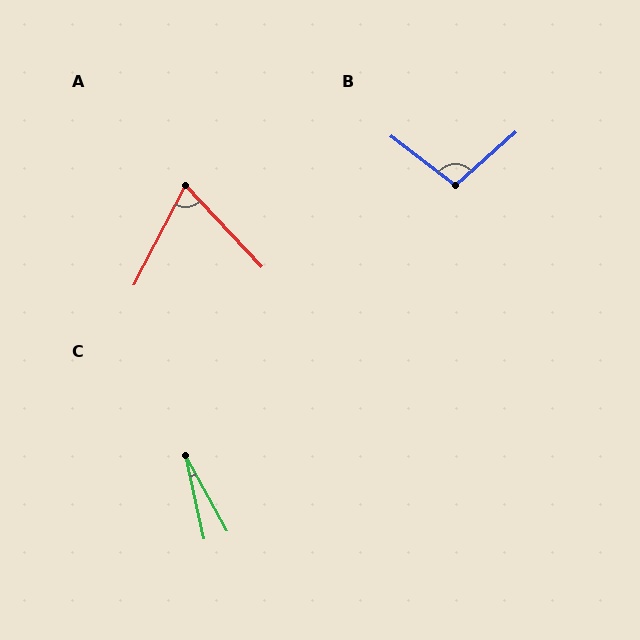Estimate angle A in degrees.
Approximately 70 degrees.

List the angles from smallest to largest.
C (16°), A (70°), B (101°).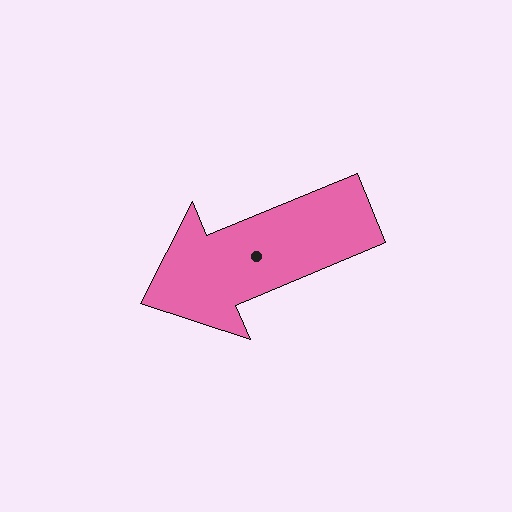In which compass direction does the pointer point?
Southwest.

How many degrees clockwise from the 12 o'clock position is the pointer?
Approximately 247 degrees.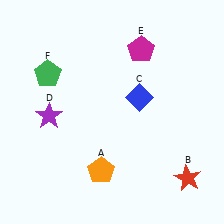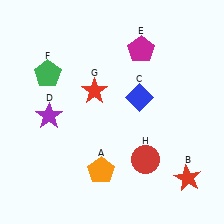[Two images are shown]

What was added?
A red star (G), a red circle (H) were added in Image 2.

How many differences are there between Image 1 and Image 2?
There are 2 differences between the two images.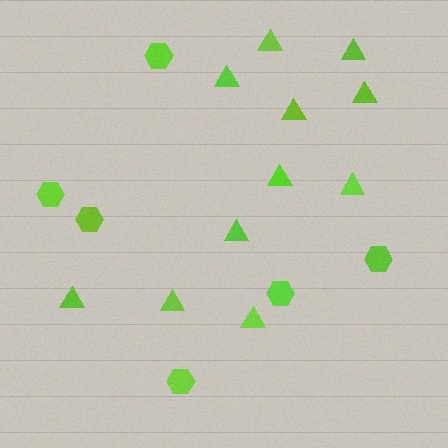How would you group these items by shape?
There are 2 groups: one group of triangles (11) and one group of hexagons (6).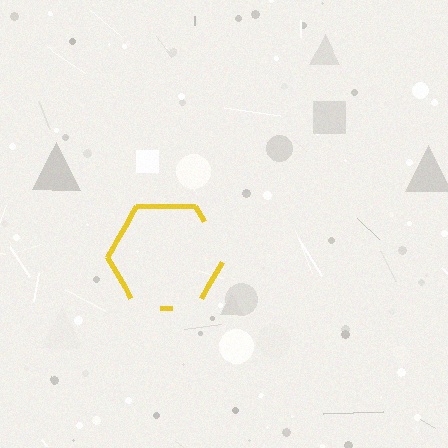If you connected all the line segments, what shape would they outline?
They would outline a hexagon.